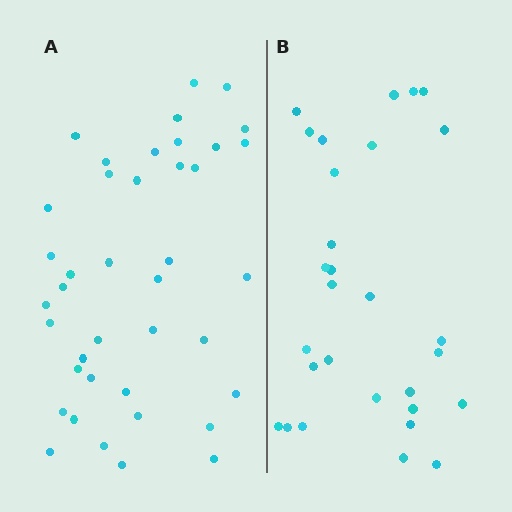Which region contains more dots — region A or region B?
Region A (the left region) has more dots.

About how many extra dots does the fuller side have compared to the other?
Region A has roughly 12 or so more dots than region B.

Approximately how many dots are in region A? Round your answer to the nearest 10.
About 40 dots.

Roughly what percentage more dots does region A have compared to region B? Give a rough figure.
About 40% more.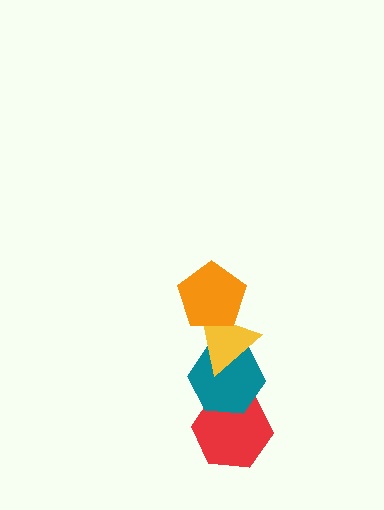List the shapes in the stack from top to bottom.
From top to bottom: the orange pentagon, the yellow triangle, the teal hexagon, the red hexagon.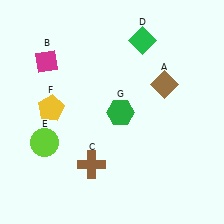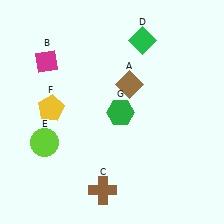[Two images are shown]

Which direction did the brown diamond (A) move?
The brown diamond (A) moved left.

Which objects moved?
The objects that moved are: the brown diamond (A), the brown cross (C).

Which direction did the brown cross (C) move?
The brown cross (C) moved down.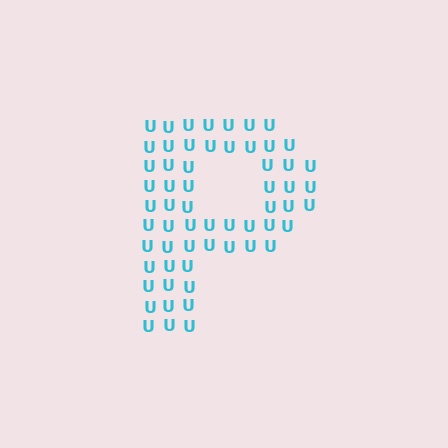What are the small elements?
The small elements are letter U's.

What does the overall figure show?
The overall figure shows the letter P.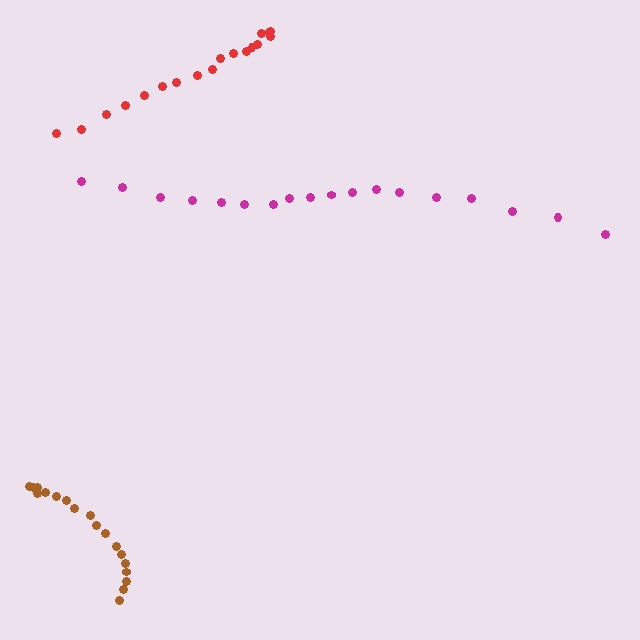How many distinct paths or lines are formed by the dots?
There are 3 distinct paths.